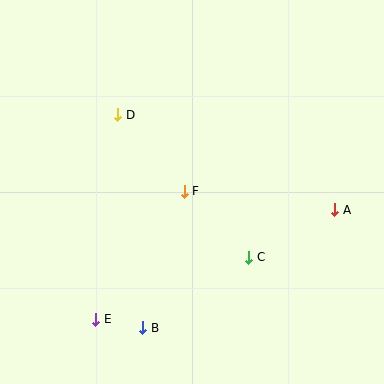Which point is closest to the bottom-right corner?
Point A is closest to the bottom-right corner.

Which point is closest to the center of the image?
Point F at (184, 191) is closest to the center.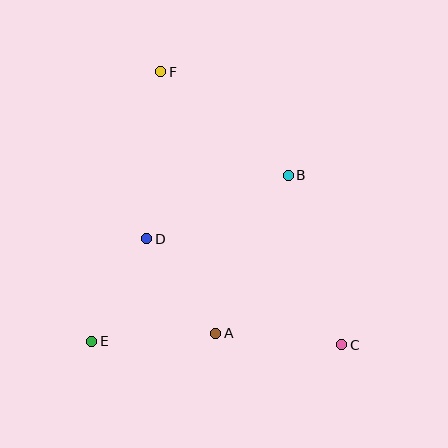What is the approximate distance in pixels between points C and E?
The distance between C and E is approximately 250 pixels.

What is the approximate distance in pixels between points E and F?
The distance between E and F is approximately 278 pixels.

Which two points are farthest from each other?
Points C and F are farthest from each other.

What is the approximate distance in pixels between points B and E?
The distance between B and E is approximately 257 pixels.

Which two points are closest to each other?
Points D and E are closest to each other.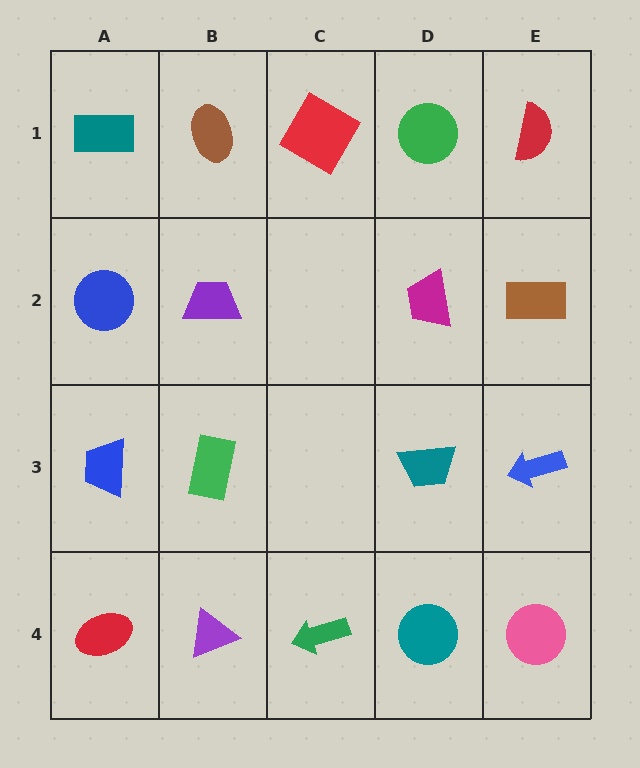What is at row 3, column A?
A blue trapezoid.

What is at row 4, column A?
A red ellipse.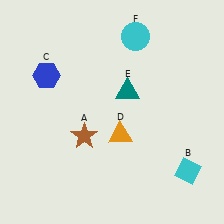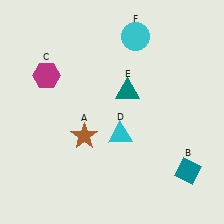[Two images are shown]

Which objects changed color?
B changed from cyan to teal. C changed from blue to magenta. D changed from orange to cyan.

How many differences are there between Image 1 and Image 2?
There are 3 differences between the two images.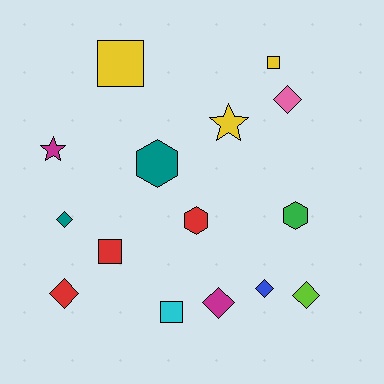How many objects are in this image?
There are 15 objects.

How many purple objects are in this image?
There are no purple objects.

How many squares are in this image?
There are 4 squares.